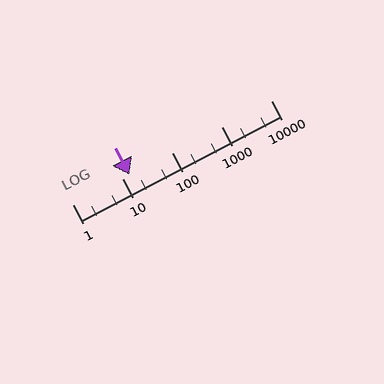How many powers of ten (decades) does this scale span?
The scale spans 4 decades, from 1 to 10000.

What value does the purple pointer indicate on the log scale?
The pointer indicates approximately 14.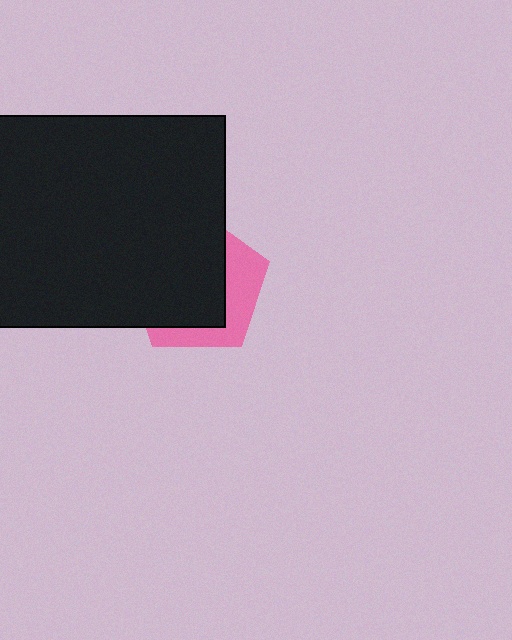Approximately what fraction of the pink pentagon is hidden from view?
Roughly 65% of the pink pentagon is hidden behind the black rectangle.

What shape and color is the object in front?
The object in front is a black rectangle.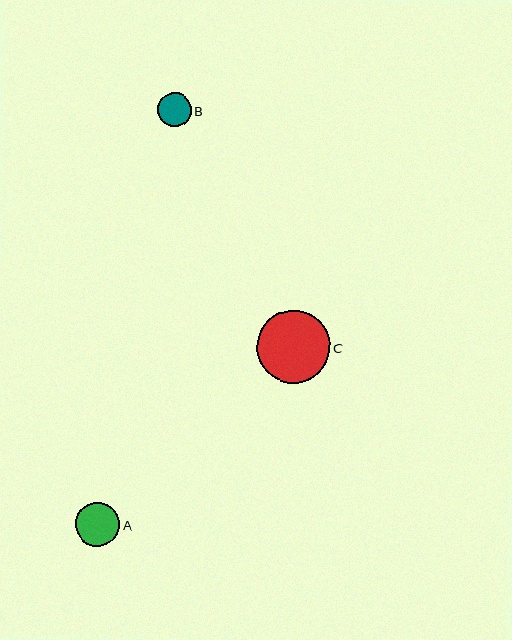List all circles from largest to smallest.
From largest to smallest: C, A, B.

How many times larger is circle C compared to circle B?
Circle C is approximately 2.2 times the size of circle B.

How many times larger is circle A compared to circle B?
Circle A is approximately 1.3 times the size of circle B.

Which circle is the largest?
Circle C is the largest with a size of approximately 73 pixels.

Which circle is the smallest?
Circle B is the smallest with a size of approximately 34 pixels.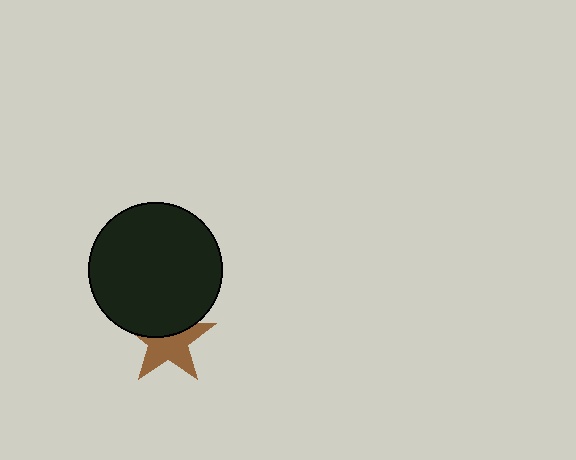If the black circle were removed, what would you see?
You would see the complete brown star.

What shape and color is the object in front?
The object in front is a black circle.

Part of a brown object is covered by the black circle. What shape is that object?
It is a star.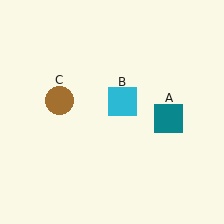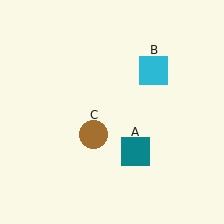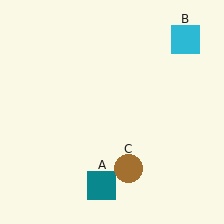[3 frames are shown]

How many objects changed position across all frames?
3 objects changed position: teal square (object A), cyan square (object B), brown circle (object C).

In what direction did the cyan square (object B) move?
The cyan square (object B) moved up and to the right.